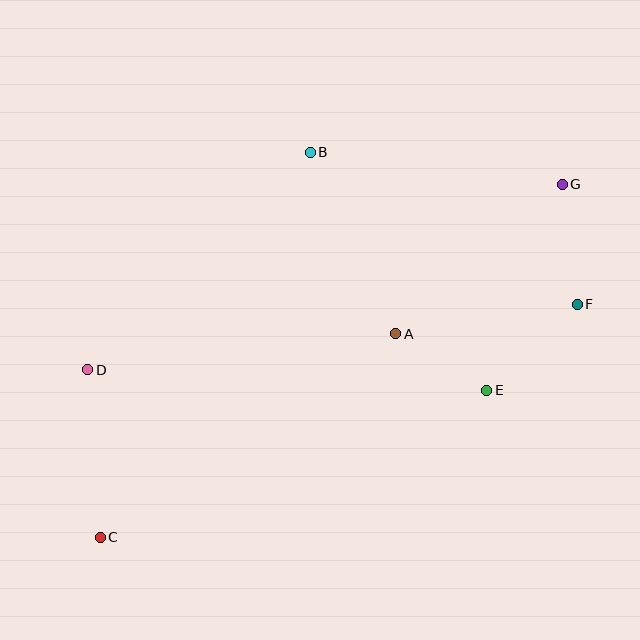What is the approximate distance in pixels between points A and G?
The distance between A and G is approximately 224 pixels.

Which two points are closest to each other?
Points A and E are closest to each other.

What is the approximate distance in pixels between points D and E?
The distance between D and E is approximately 399 pixels.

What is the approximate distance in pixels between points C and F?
The distance between C and F is approximately 531 pixels.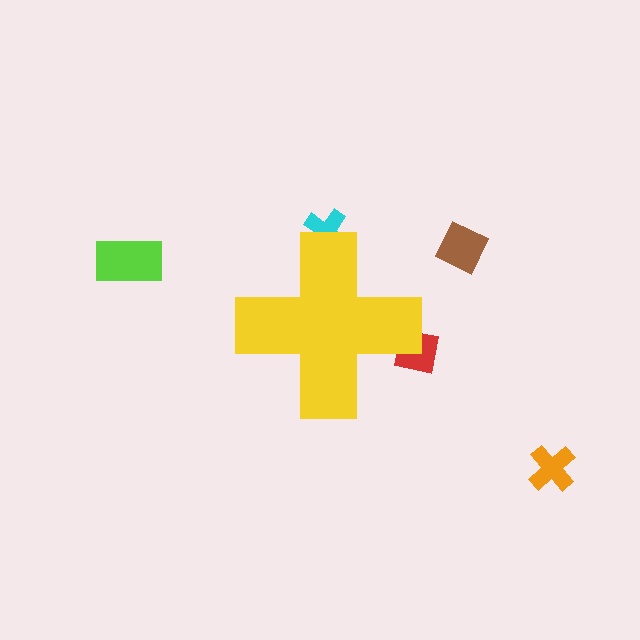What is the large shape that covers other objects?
A yellow cross.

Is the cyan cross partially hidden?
Yes, the cyan cross is partially hidden behind the yellow cross.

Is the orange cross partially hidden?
No, the orange cross is fully visible.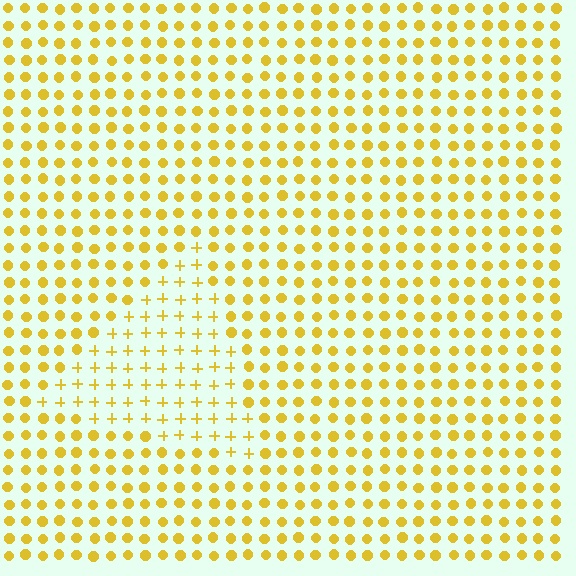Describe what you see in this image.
The image is filled with small yellow elements arranged in a uniform grid. A triangle-shaped region contains plus signs, while the surrounding area contains circles. The boundary is defined purely by the change in element shape.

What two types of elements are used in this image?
The image uses plus signs inside the triangle region and circles outside it.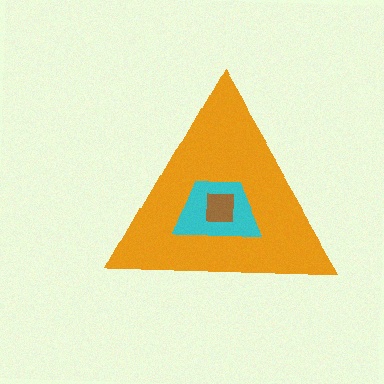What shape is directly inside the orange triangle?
The cyan trapezoid.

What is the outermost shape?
The orange triangle.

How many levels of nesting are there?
3.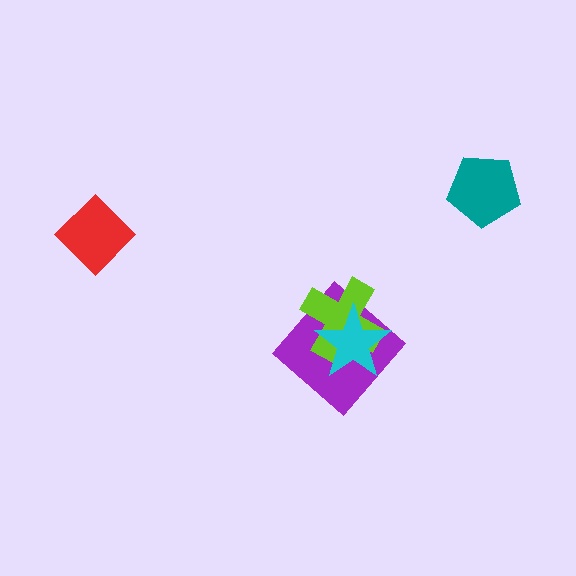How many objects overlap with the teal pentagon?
0 objects overlap with the teal pentagon.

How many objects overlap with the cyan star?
2 objects overlap with the cyan star.